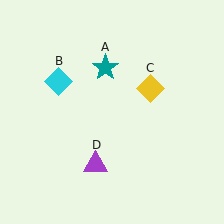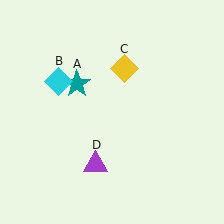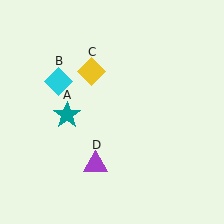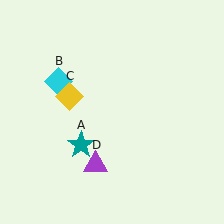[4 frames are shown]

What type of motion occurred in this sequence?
The teal star (object A), yellow diamond (object C) rotated counterclockwise around the center of the scene.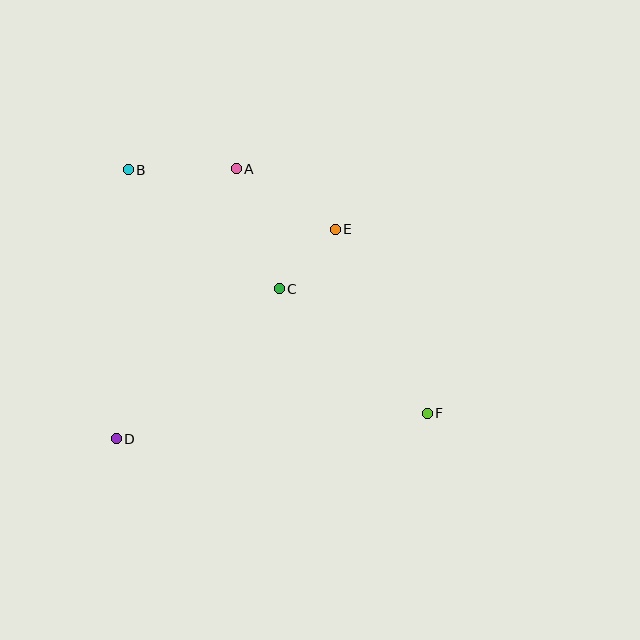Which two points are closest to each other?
Points C and E are closest to each other.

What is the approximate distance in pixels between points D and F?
The distance between D and F is approximately 312 pixels.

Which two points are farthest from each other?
Points B and F are farthest from each other.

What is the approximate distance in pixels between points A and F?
The distance between A and F is approximately 310 pixels.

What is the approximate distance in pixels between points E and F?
The distance between E and F is approximately 206 pixels.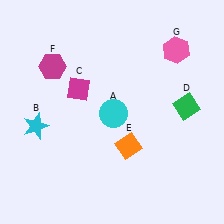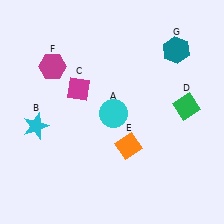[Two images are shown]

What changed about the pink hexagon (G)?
In Image 1, G is pink. In Image 2, it changed to teal.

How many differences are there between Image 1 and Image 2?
There is 1 difference between the two images.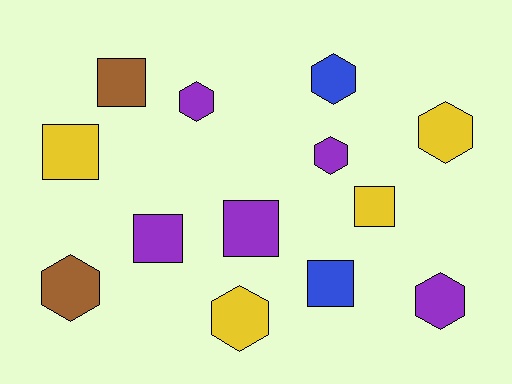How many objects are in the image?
There are 13 objects.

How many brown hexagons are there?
There is 1 brown hexagon.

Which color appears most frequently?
Purple, with 5 objects.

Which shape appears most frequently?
Hexagon, with 7 objects.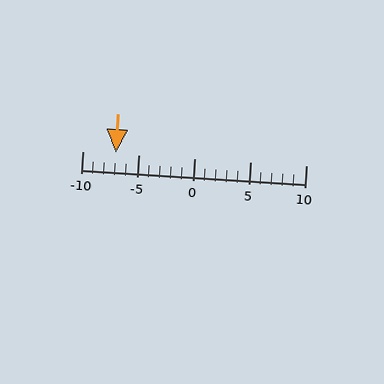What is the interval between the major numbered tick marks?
The major tick marks are spaced 5 units apart.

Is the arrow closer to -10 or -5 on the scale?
The arrow is closer to -5.